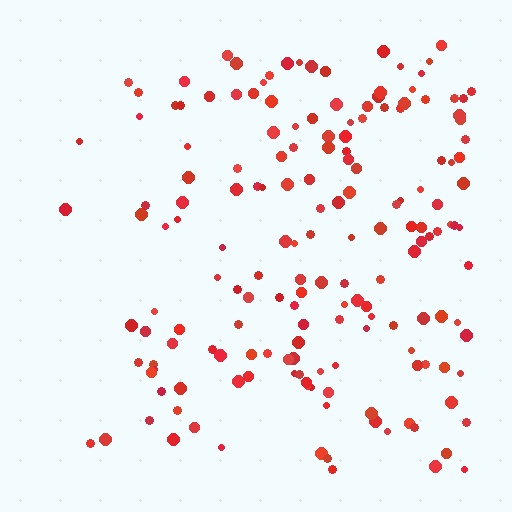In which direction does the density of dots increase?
From left to right, with the right side densest.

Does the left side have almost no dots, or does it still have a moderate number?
Still a moderate number, just noticeably fewer than the right.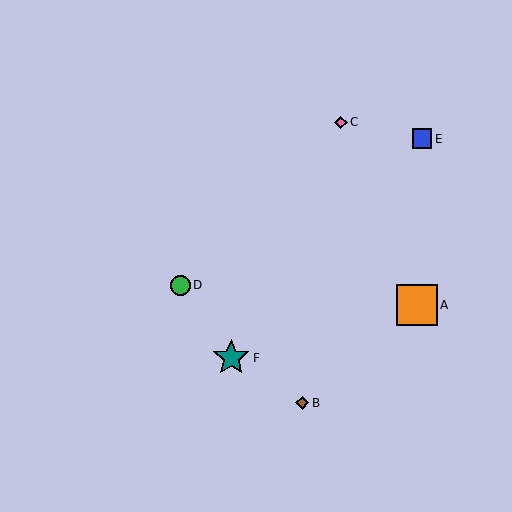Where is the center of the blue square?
The center of the blue square is at (422, 139).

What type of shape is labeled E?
Shape E is a blue square.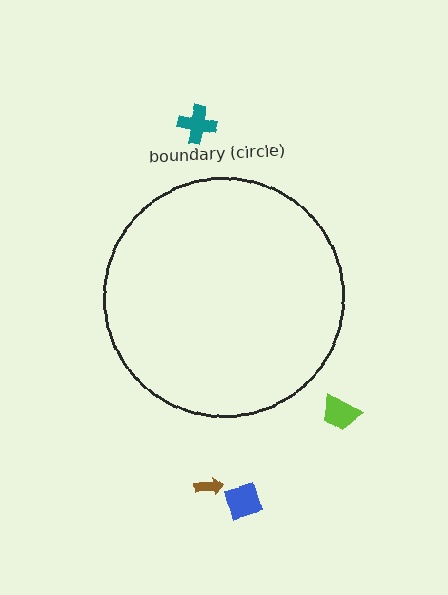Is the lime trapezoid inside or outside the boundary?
Outside.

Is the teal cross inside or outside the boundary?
Outside.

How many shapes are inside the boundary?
0 inside, 4 outside.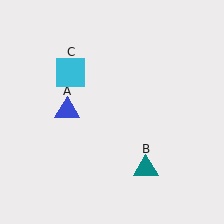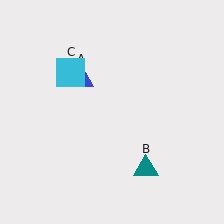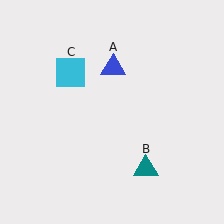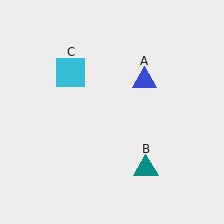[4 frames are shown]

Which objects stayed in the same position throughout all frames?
Teal triangle (object B) and cyan square (object C) remained stationary.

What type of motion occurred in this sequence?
The blue triangle (object A) rotated clockwise around the center of the scene.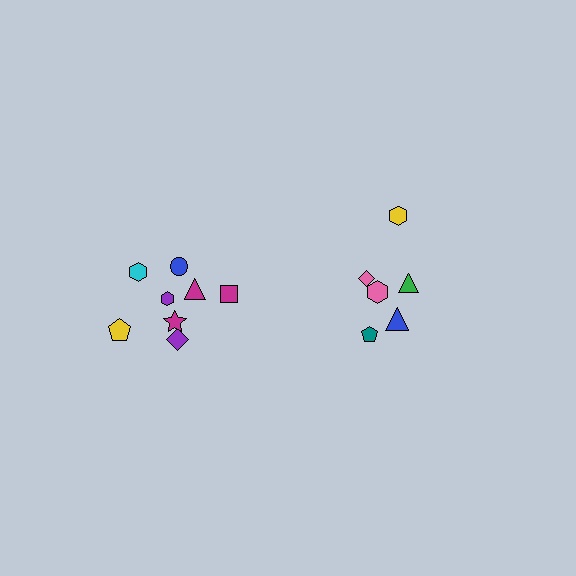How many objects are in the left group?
There are 8 objects.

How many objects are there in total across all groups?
There are 14 objects.